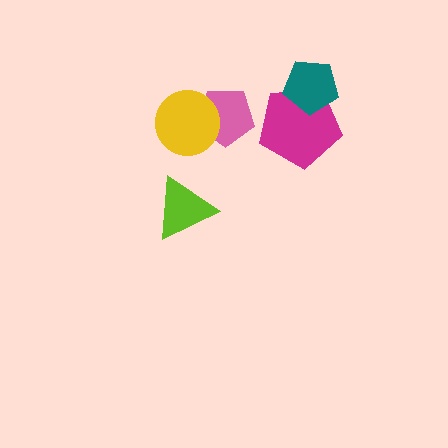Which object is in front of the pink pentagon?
The yellow circle is in front of the pink pentagon.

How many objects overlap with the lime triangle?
0 objects overlap with the lime triangle.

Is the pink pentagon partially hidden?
Yes, it is partially covered by another shape.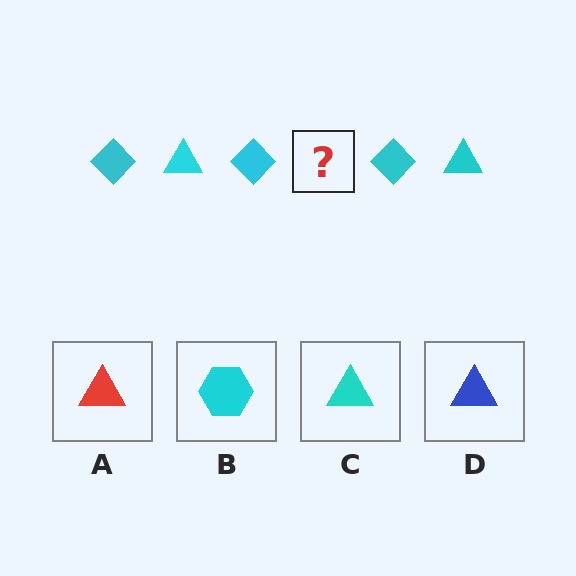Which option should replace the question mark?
Option C.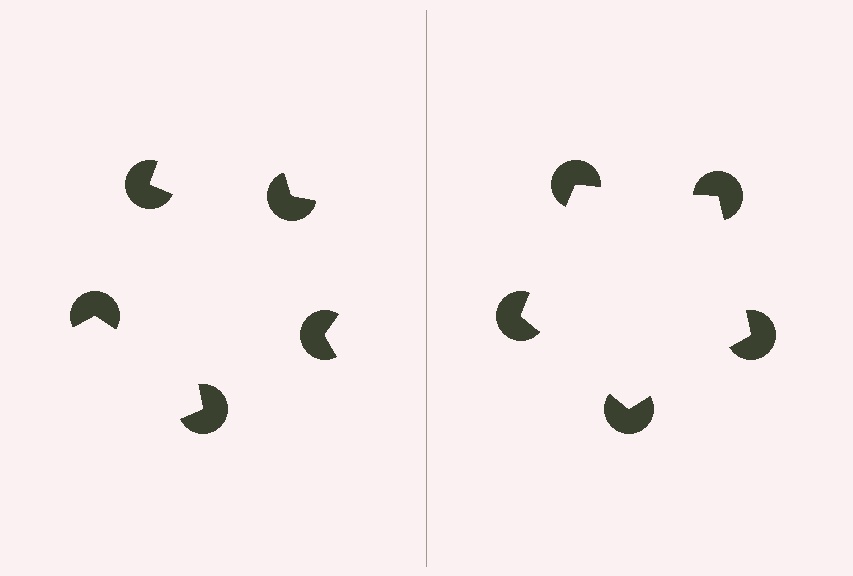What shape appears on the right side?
An illusory pentagon.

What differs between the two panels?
The pac-man discs are positioned identically on both sides; only the wedge orientations differ. On the right they align to a pentagon; on the left they are misaligned.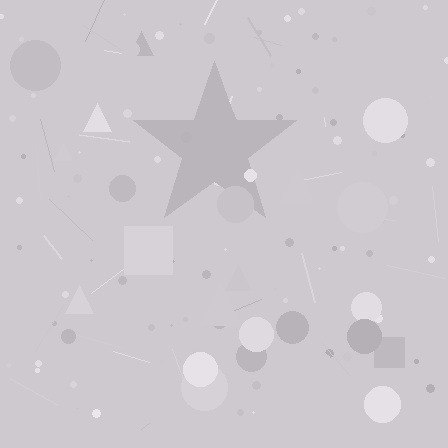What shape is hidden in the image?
A star is hidden in the image.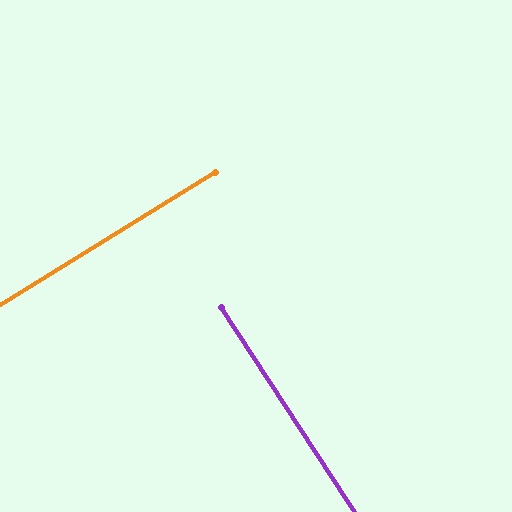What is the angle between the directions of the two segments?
Approximately 88 degrees.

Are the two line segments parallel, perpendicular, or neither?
Perpendicular — they meet at approximately 88°.